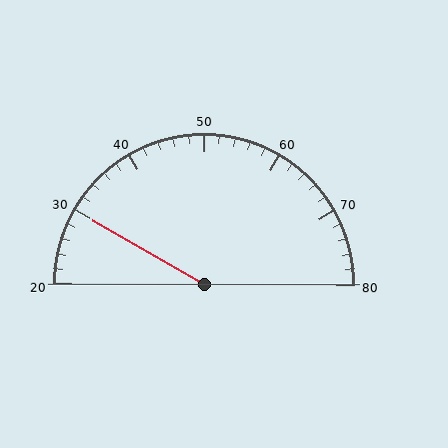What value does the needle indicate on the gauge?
The needle indicates approximately 30.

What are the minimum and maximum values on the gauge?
The gauge ranges from 20 to 80.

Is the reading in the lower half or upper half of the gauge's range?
The reading is in the lower half of the range (20 to 80).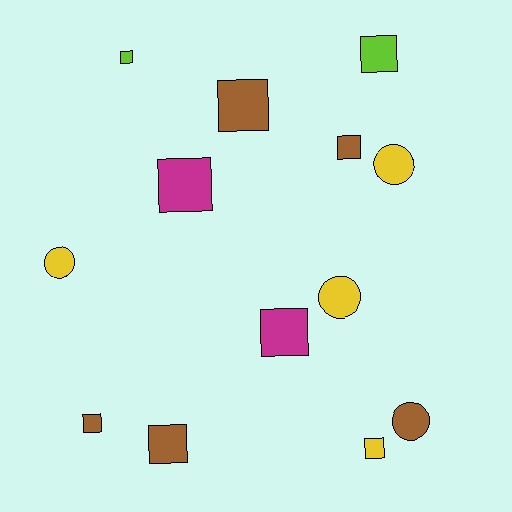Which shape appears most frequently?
Square, with 9 objects.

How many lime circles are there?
There are no lime circles.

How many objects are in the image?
There are 13 objects.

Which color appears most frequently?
Brown, with 5 objects.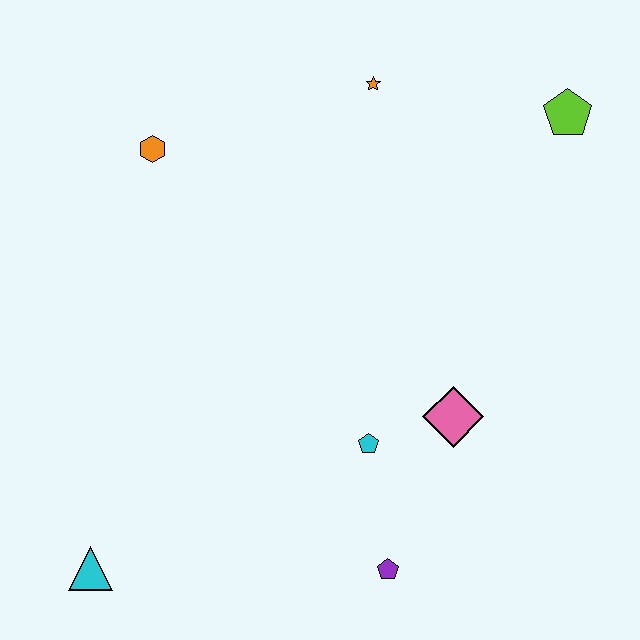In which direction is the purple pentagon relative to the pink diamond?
The purple pentagon is below the pink diamond.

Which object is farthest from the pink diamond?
The orange hexagon is farthest from the pink diamond.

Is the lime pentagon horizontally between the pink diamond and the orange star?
No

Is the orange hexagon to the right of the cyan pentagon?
No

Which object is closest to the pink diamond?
The cyan pentagon is closest to the pink diamond.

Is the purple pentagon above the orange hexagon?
No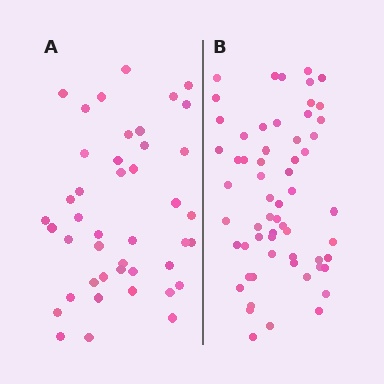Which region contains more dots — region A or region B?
Region B (the right region) has more dots.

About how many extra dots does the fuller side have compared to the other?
Region B has approximately 15 more dots than region A.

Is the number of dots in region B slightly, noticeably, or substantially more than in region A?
Region B has noticeably more, but not dramatically so. The ratio is roughly 1.4 to 1.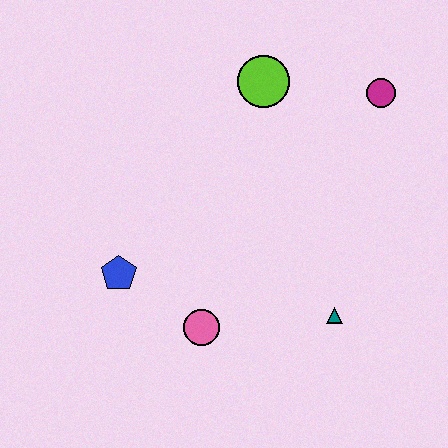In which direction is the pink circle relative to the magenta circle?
The pink circle is below the magenta circle.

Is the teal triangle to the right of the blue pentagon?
Yes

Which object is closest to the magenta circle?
The lime circle is closest to the magenta circle.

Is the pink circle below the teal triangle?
Yes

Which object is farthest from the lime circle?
The pink circle is farthest from the lime circle.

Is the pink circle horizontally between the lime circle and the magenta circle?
No